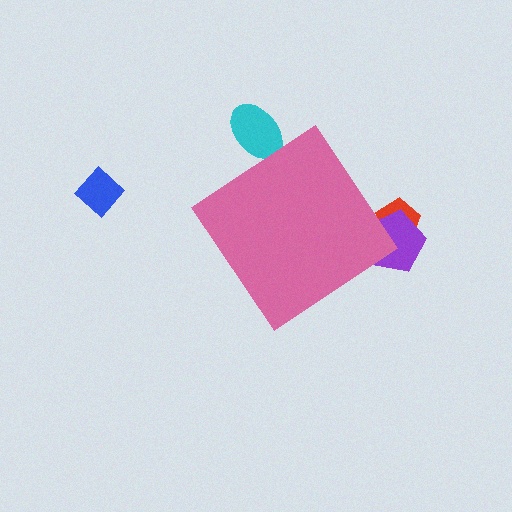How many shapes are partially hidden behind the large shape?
3 shapes are partially hidden.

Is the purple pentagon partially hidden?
Yes, the purple pentagon is partially hidden behind the pink diamond.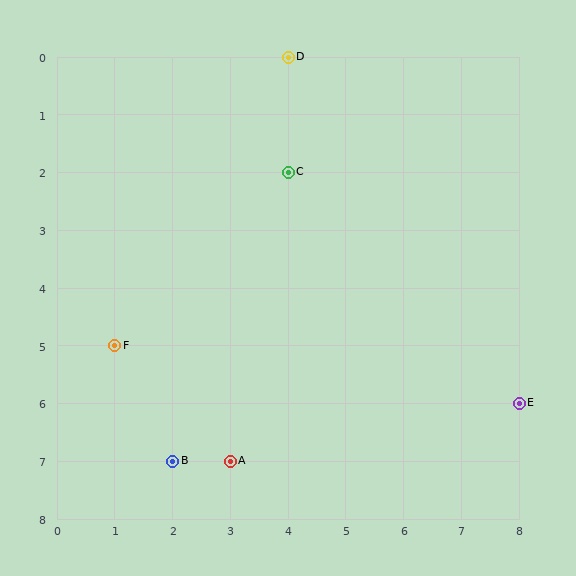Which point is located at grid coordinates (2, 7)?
Point B is at (2, 7).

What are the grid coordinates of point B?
Point B is at grid coordinates (2, 7).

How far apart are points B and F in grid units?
Points B and F are 1 column and 2 rows apart (about 2.2 grid units diagonally).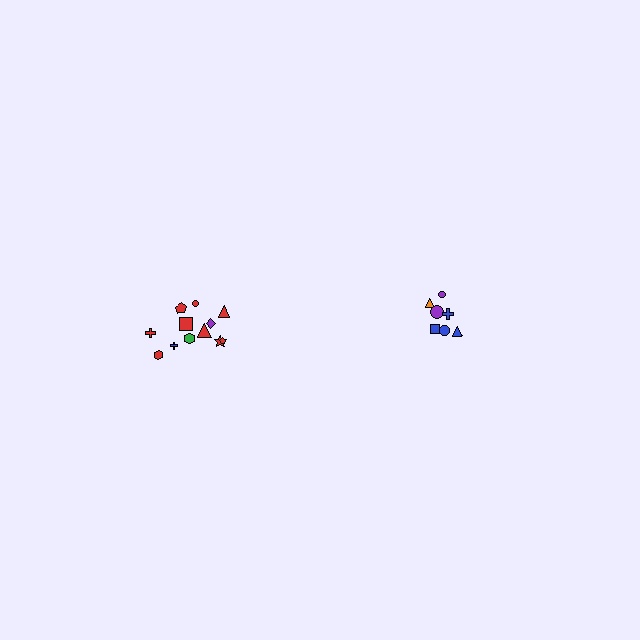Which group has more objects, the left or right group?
The left group.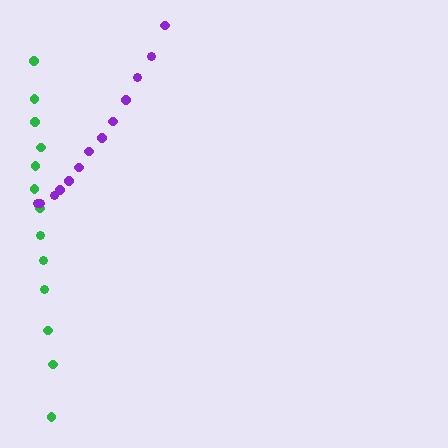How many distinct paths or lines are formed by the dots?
There are 2 distinct paths.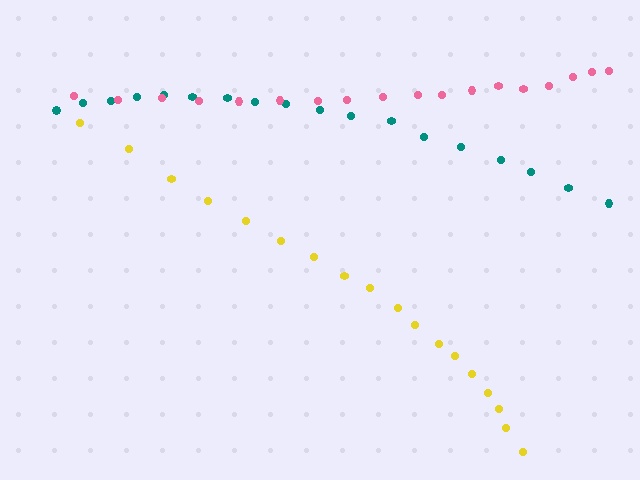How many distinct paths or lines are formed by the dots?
There are 3 distinct paths.